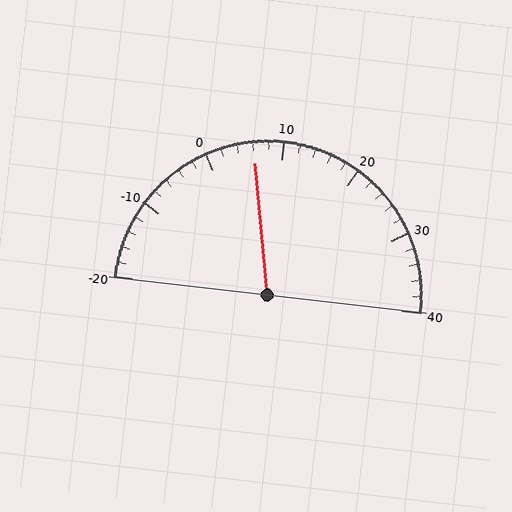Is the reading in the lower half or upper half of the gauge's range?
The reading is in the lower half of the range (-20 to 40).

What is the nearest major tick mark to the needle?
The nearest major tick mark is 10.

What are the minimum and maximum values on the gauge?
The gauge ranges from -20 to 40.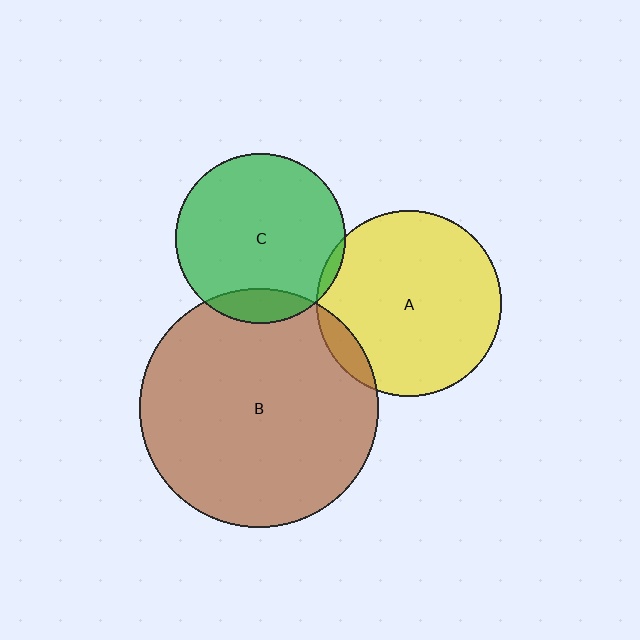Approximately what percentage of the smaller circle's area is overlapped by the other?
Approximately 10%.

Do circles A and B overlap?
Yes.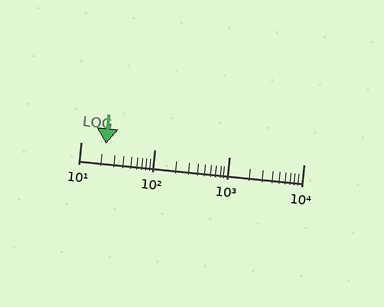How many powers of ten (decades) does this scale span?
The scale spans 3 decades, from 10 to 10000.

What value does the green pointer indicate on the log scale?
The pointer indicates approximately 22.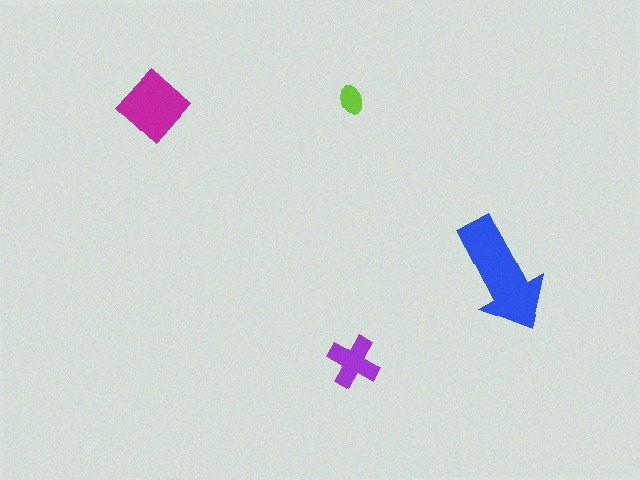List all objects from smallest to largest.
The lime ellipse, the purple cross, the magenta diamond, the blue arrow.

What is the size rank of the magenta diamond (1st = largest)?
2nd.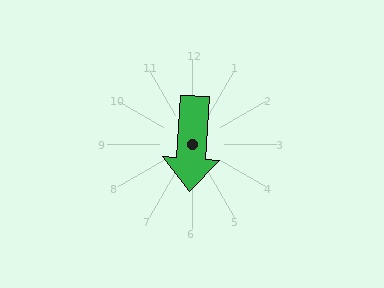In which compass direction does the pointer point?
South.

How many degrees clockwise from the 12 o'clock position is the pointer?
Approximately 183 degrees.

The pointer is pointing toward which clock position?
Roughly 6 o'clock.